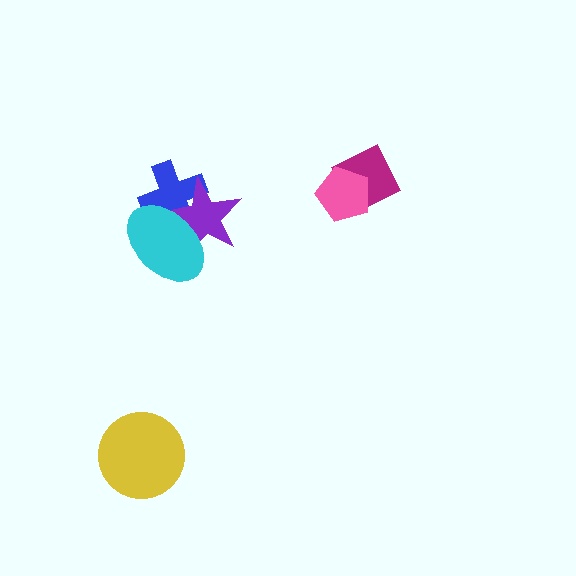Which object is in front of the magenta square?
The pink pentagon is in front of the magenta square.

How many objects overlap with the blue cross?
2 objects overlap with the blue cross.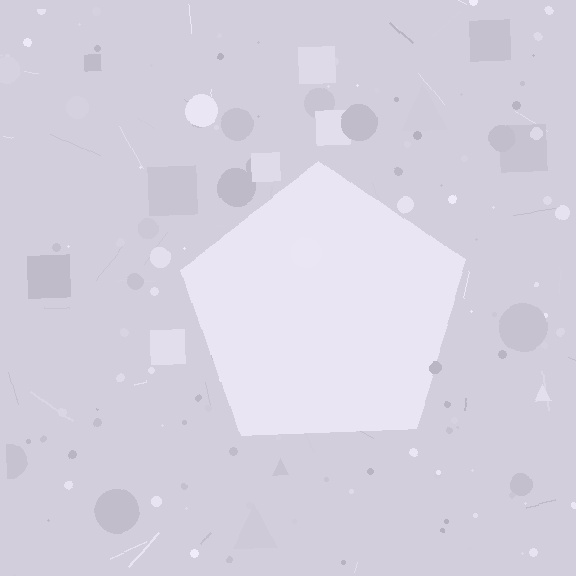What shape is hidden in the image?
A pentagon is hidden in the image.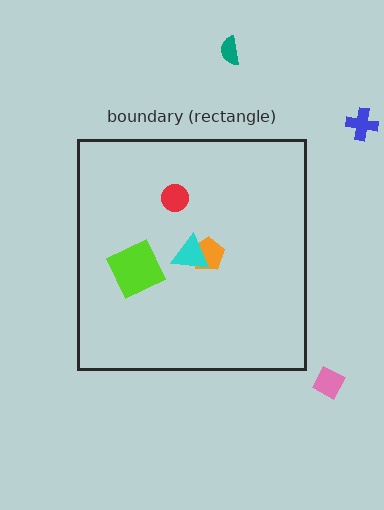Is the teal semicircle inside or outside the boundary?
Outside.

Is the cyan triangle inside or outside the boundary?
Inside.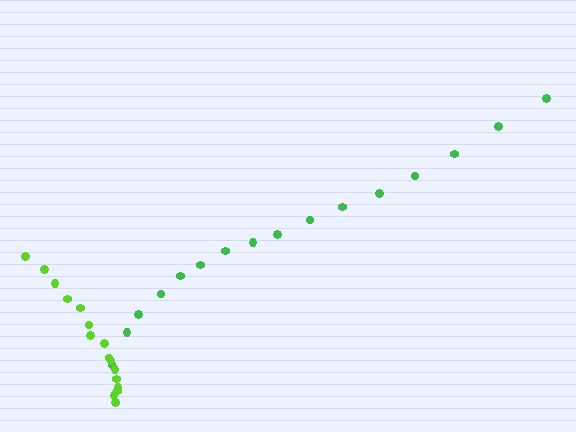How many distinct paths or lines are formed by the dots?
There are 2 distinct paths.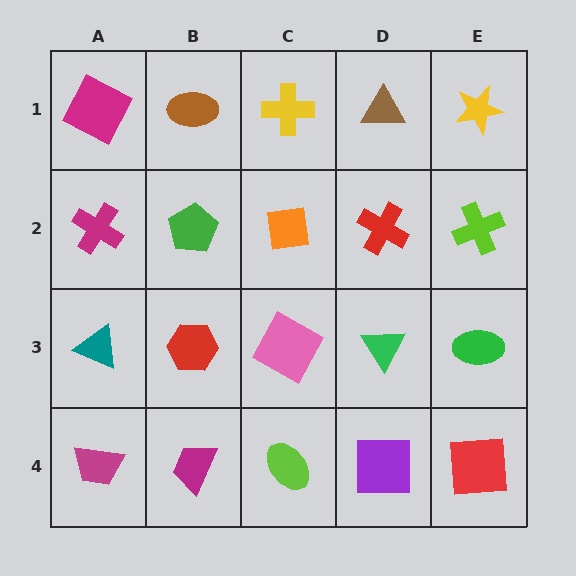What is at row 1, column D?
A brown triangle.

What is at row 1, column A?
A magenta square.